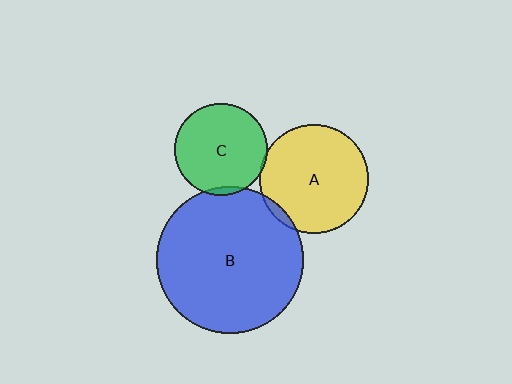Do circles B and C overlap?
Yes.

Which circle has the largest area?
Circle B (blue).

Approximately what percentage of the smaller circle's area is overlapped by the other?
Approximately 5%.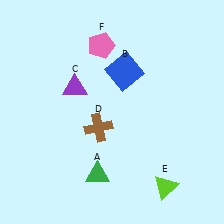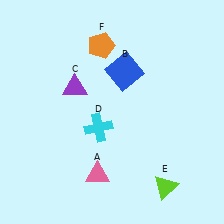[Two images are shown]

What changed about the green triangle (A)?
In Image 1, A is green. In Image 2, it changed to pink.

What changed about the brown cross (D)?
In Image 1, D is brown. In Image 2, it changed to cyan.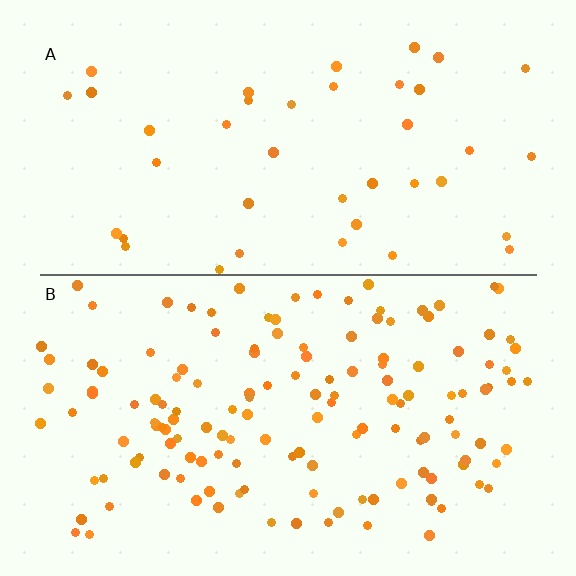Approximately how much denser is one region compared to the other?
Approximately 3.5× — region B over region A.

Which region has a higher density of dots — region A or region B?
B (the bottom).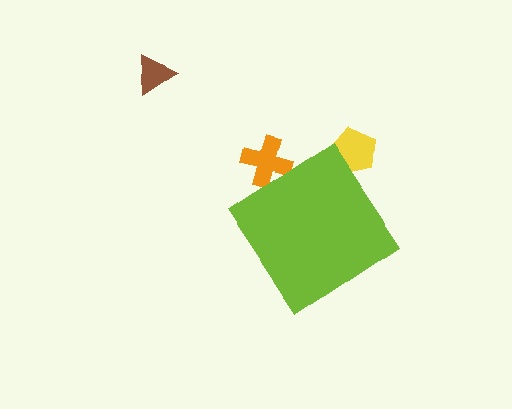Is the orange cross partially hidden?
Yes, the orange cross is partially hidden behind the lime diamond.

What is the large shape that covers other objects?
A lime diamond.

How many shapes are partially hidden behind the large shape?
2 shapes are partially hidden.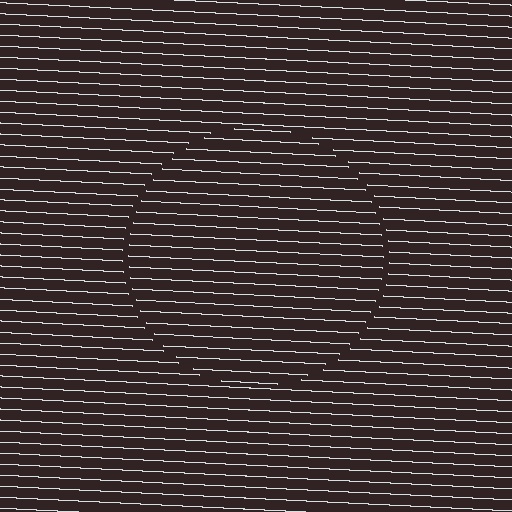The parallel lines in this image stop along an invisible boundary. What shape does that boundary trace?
An illusory circle. The interior of the shape contains the same grating, shifted by half a period — the contour is defined by the phase discontinuity where line-ends from the inner and outer gratings abut.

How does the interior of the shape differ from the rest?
The interior of the shape contains the same grating, shifted by half a period — the contour is defined by the phase discontinuity where line-ends from the inner and outer gratings abut.